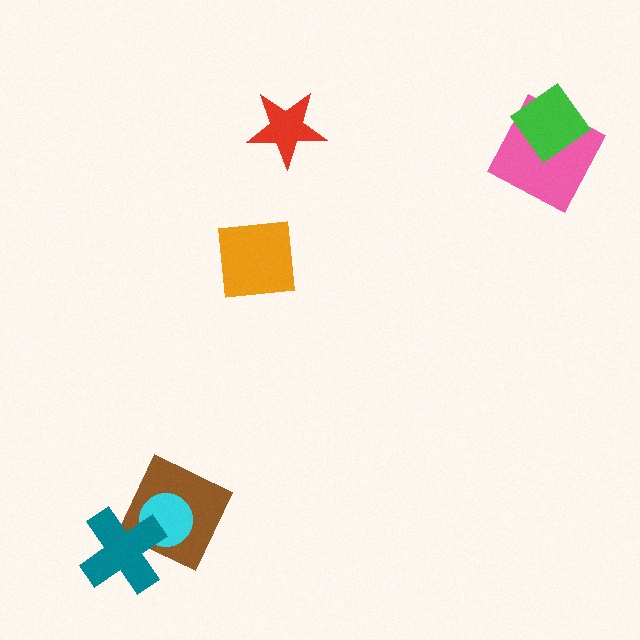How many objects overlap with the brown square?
2 objects overlap with the brown square.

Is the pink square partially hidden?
Yes, it is partially covered by another shape.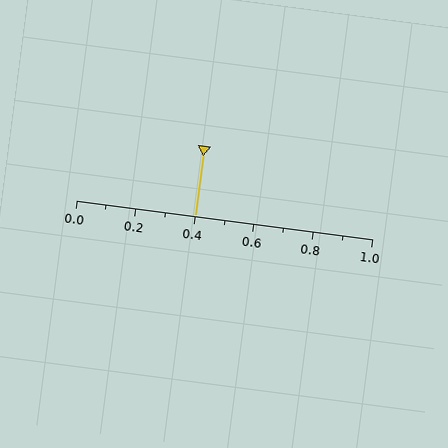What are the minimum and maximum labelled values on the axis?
The axis runs from 0.0 to 1.0.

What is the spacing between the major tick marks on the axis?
The major ticks are spaced 0.2 apart.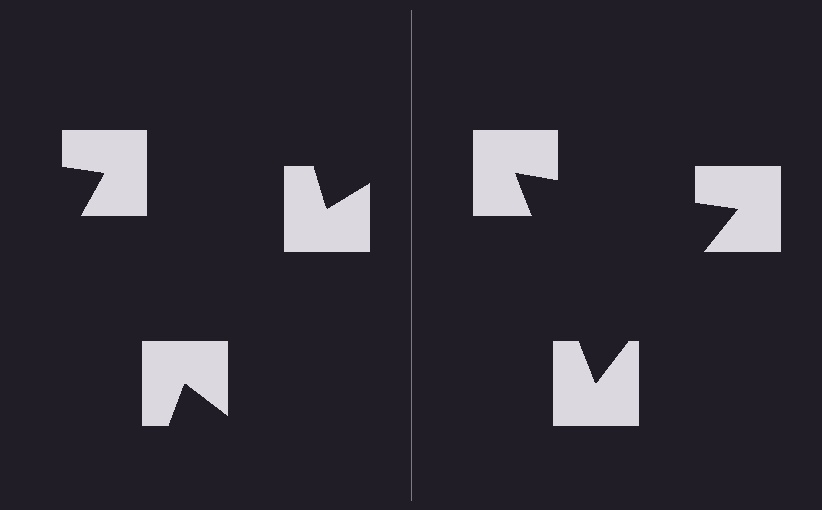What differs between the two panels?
The notched squares are positioned identically on both sides; only the wedge orientations differ. On the right they align to a triangle; on the left they are misaligned.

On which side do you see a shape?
An illusory triangle appears on the right side. On the left side the wedge cuts are rotated, so no coherent shape forms.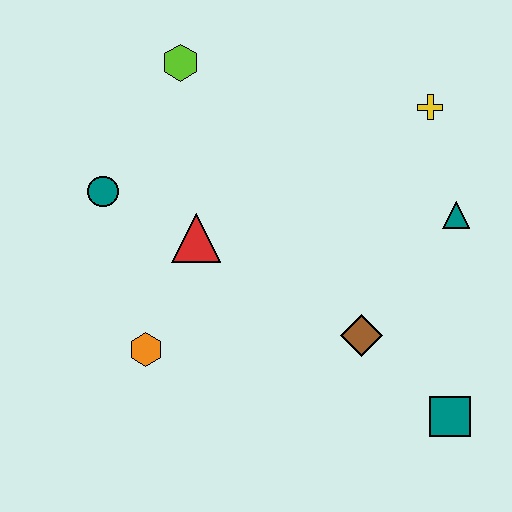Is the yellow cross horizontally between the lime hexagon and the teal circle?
No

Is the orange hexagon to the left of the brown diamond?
Yes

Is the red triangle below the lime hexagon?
Yes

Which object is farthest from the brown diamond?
The lime hexagon is farthest from the brown diamond.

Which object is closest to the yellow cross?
The teal triangle is closest to the yellow cross.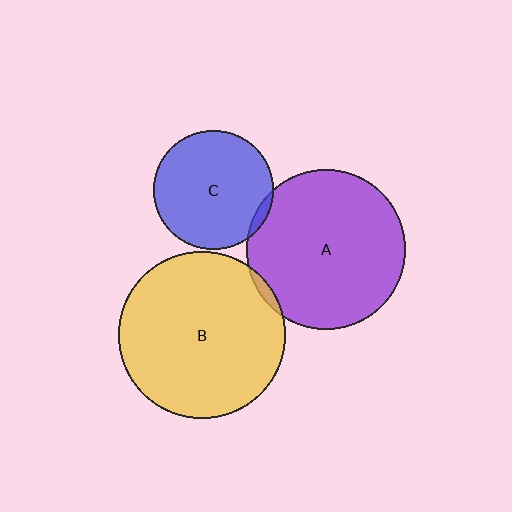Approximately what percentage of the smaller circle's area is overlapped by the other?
Approximately 5%.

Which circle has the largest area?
Circle B (yellow).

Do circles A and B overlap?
Yes.